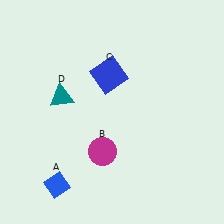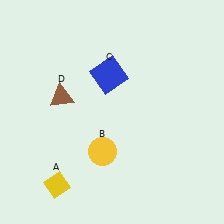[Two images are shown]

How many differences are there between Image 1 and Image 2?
There are 3 differences between the two images.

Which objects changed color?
A changed from blue to yellow. B changed from magenta to yellow. D changed from teal to brown.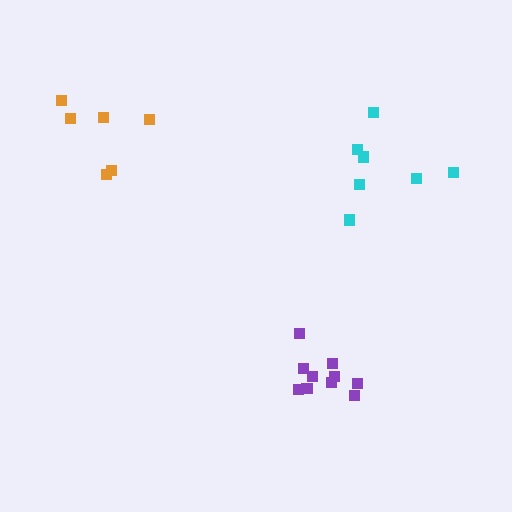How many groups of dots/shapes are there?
There are 3 groups.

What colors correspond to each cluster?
The clusters are colored: cyan, purple, orange.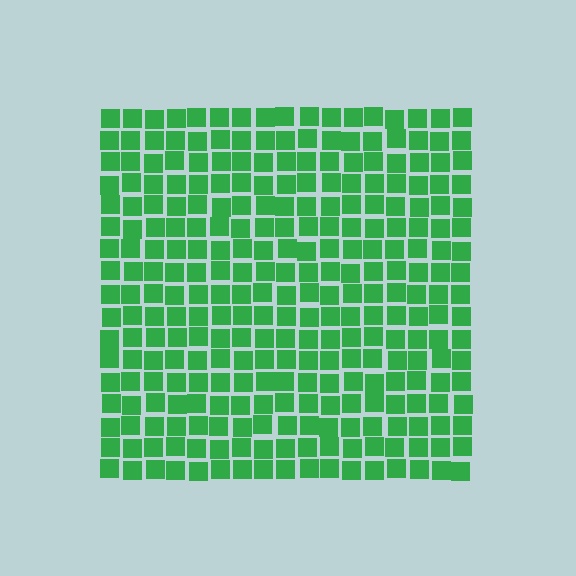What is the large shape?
The large shape is a square.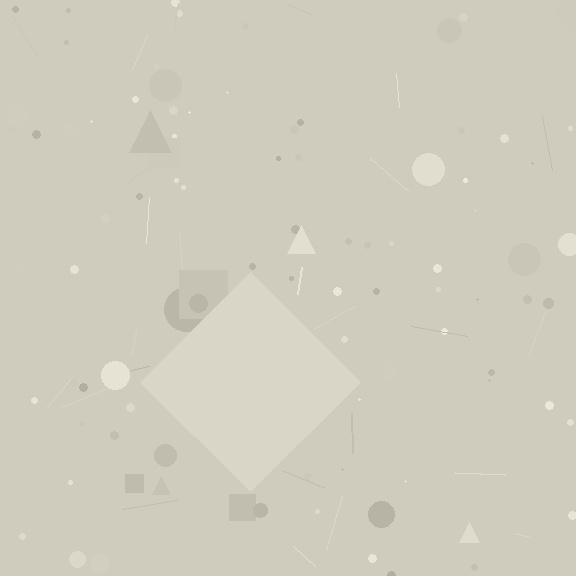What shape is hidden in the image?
A diamond is hidden in the image.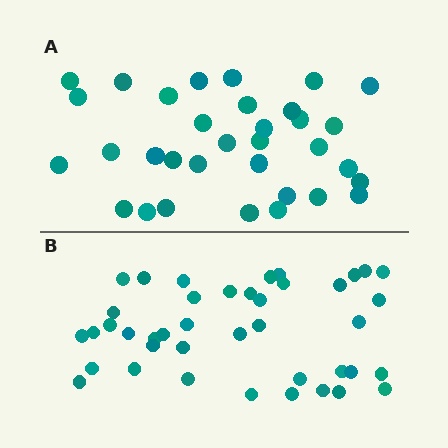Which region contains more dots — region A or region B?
Region B (the bottom region) has more dots.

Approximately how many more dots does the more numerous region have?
Region B has roughly 8 or so more dots than region A.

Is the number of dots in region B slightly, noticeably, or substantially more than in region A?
Region B has only slightly more — the two regions are fairly close. The ratio is roughly 1.2 to 1.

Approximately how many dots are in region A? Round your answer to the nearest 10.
About 30 dots. (The exact count is 33, which rounds to 30.)